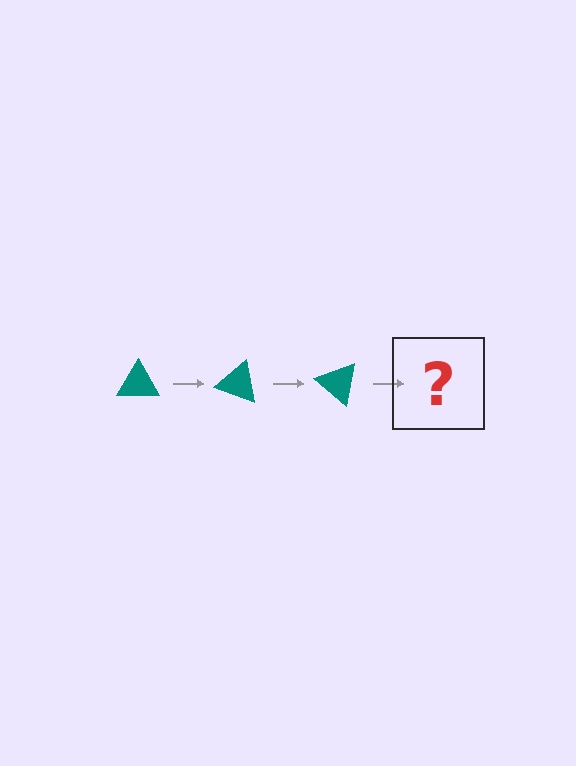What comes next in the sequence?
The next element should be a teal triangle rotated 60 degrees.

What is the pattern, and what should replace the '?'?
The pattern is that the triangle rotates 20 degrees each step. The '?' should be a teal triangle rotated 60 degrees.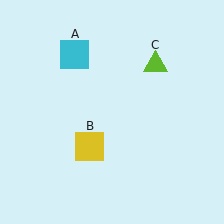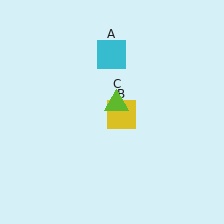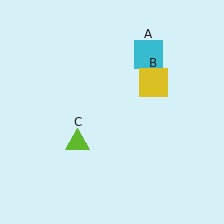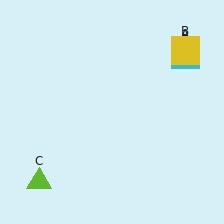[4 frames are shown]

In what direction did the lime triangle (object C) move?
The lime triangle (object C) moved down and to the left.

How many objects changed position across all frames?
3 objects changed position: cyan square (object A), yellow square (object B), lime triangle (object C).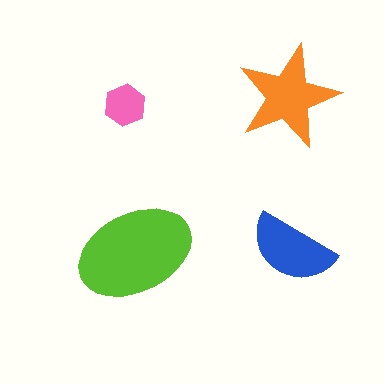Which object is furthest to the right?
The blue semicircle is rightmost.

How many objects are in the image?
There are 4 objects in the image.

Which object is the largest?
The lime ellipse.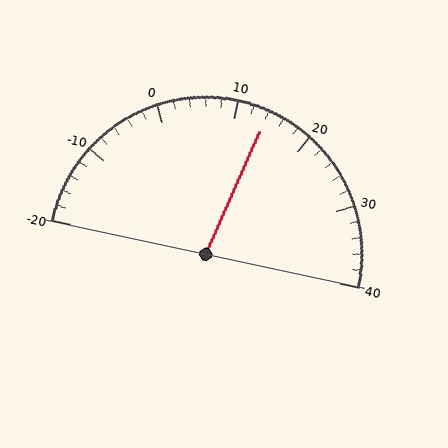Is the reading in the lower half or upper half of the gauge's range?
The reading is in the upper half of the range (-20 to 40).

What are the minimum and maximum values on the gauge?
The gauge ranges from -20 to 40.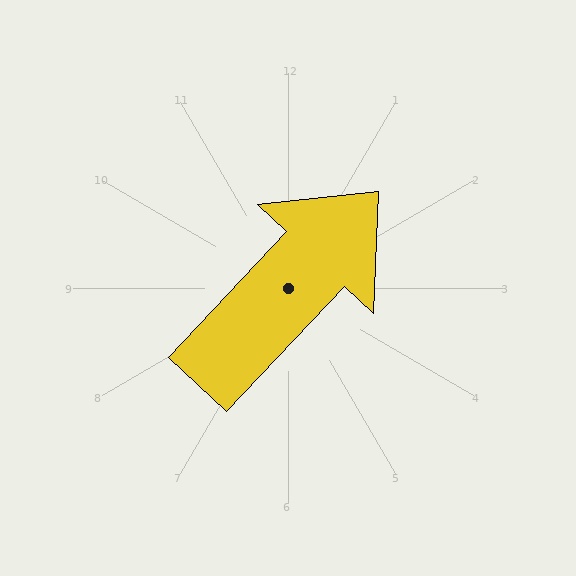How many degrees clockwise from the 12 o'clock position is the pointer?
Approximately 43 degrees.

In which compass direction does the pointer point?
Northeast.